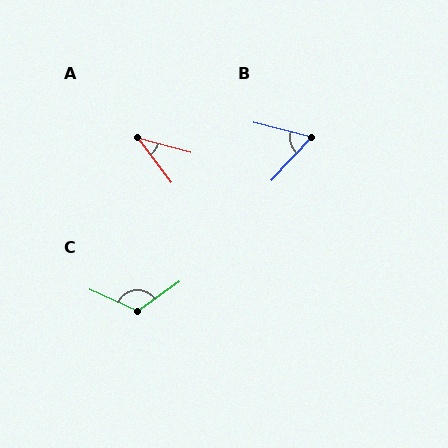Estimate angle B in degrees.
Approximately 62 degrees.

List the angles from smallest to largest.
A (39°), B (62°), C (120°).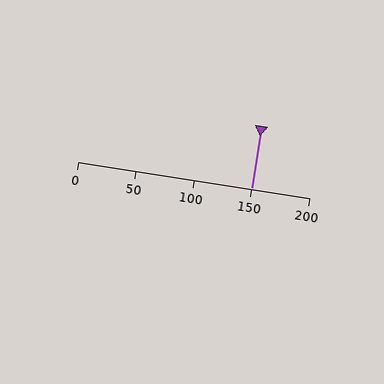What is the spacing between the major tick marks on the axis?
The major ticks are spaced 50 apart.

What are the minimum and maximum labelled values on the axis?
The axis runs from 0 to 200.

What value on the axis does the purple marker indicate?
The marker indicates approximately 150.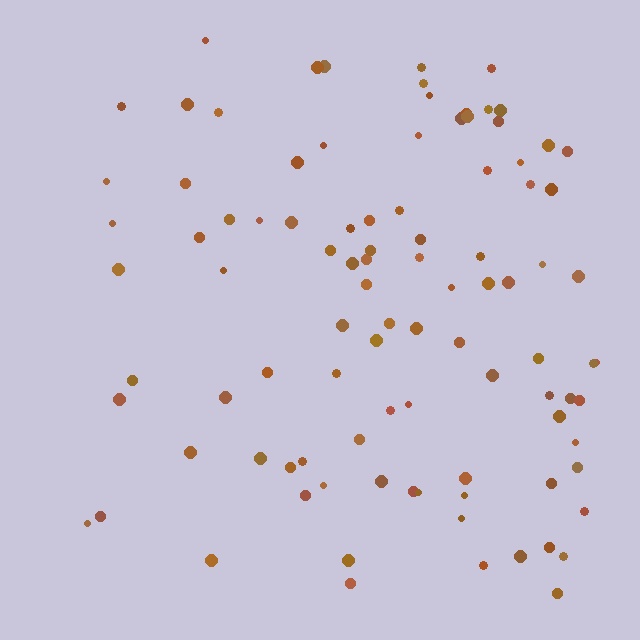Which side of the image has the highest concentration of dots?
The right.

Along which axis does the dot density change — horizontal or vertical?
Horizontal.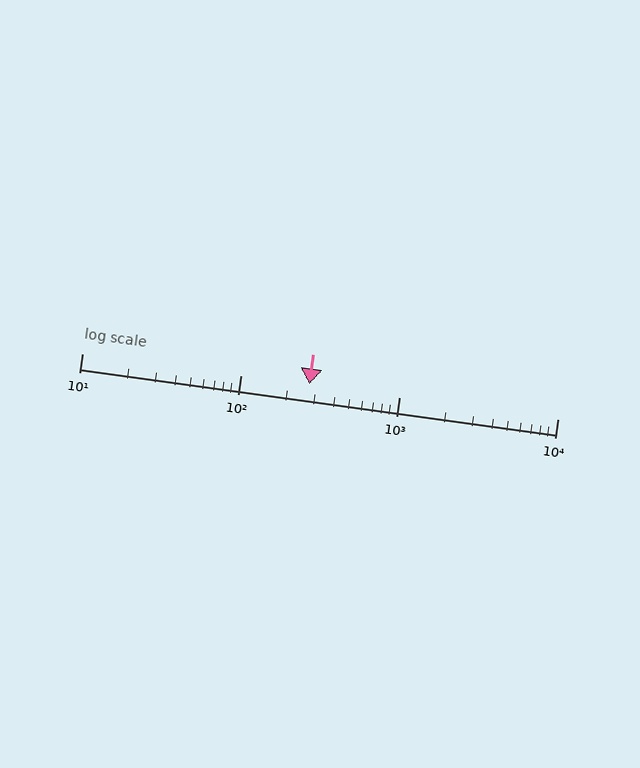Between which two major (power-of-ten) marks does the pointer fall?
The pointer is between 100 and 1000.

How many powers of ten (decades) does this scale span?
The scale spans 3 decades, from 10 to 10000.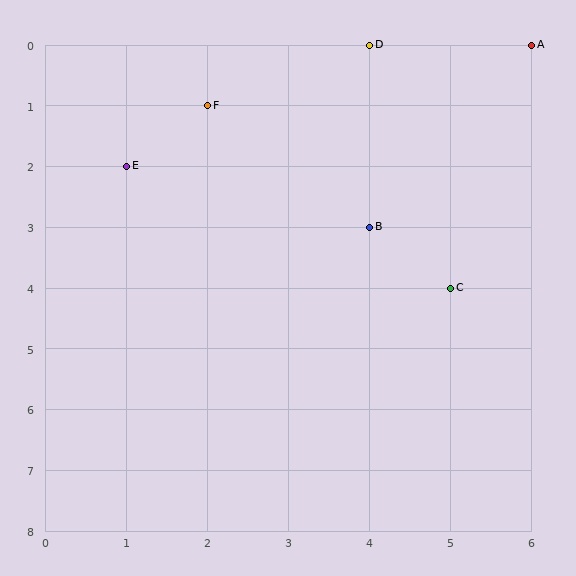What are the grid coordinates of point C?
Point C is at grid coordinates (5, 4).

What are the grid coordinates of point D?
Point D is at grid coordinates (4, 0).